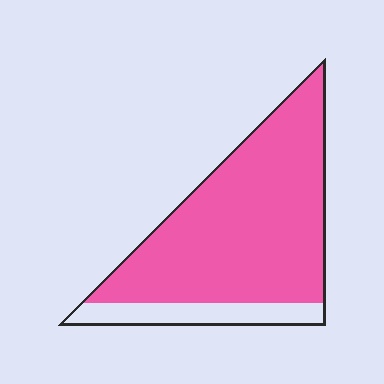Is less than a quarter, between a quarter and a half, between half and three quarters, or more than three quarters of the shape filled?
More than three quarters.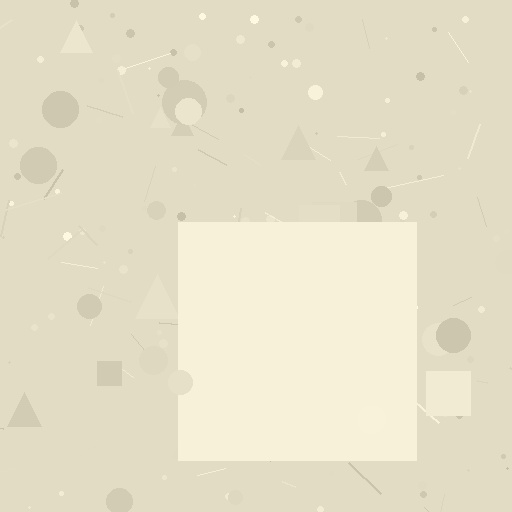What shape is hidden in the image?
A square is hidden in the image.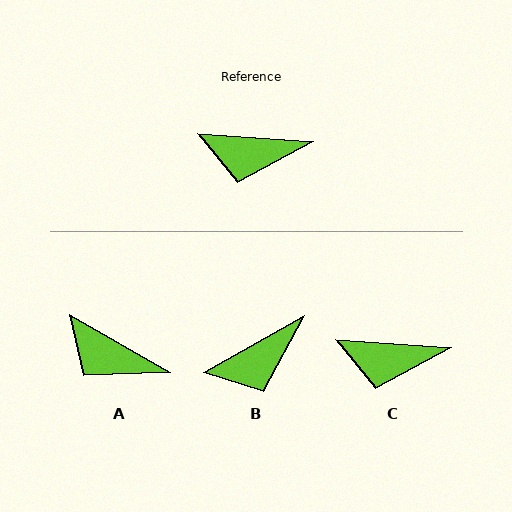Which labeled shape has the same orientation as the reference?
C.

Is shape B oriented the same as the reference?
No, it is off by about 34 degrees.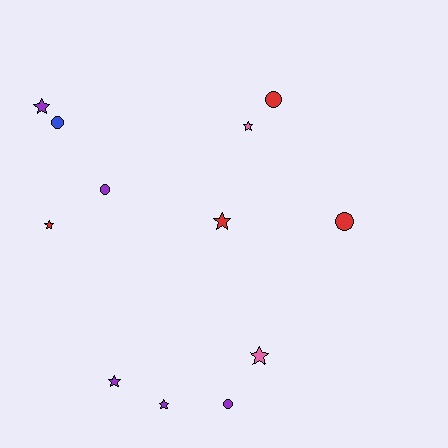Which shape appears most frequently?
Star, with 7 objects.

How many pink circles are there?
There are no pink circles.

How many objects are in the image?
There are 12 objects.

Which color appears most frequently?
Purple, with 5 objects.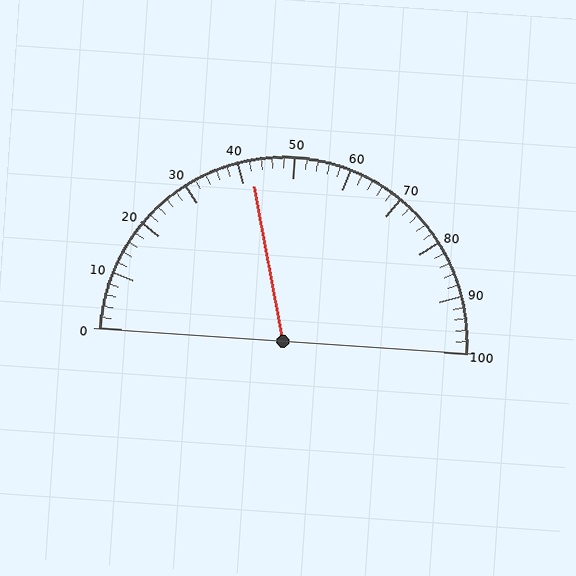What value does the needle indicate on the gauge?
The needle indicates approximately 42.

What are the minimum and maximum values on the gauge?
The gauge ranges from 0 to 100.